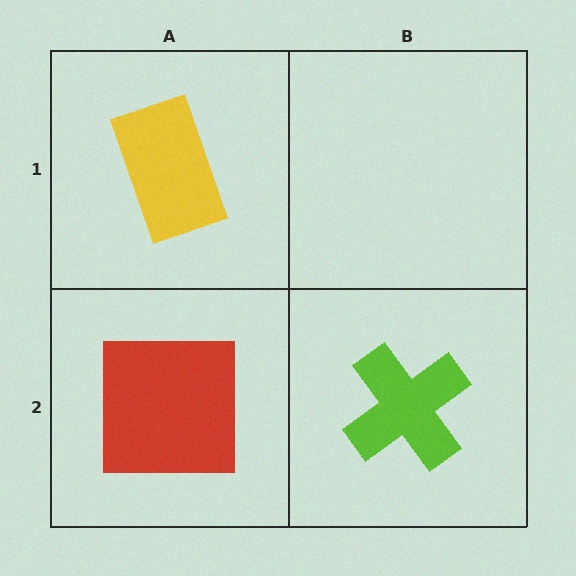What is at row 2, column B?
A lime cross.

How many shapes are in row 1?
1 shape.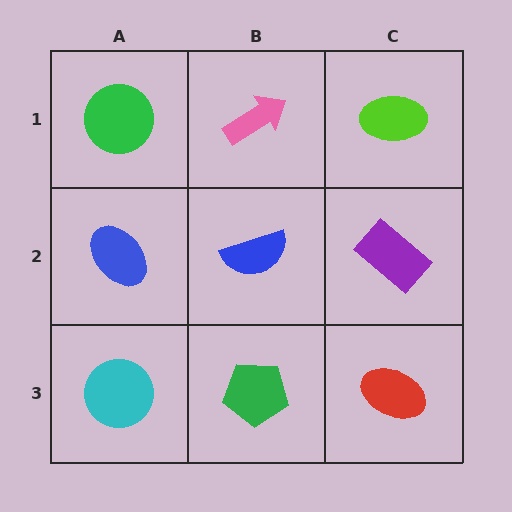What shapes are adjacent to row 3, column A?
A blue ellipse (row 2, column A), a green pentagon (row 3, column B).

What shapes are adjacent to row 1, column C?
A purple rectangle (row 2, column C), a pink arrow (row 1, column B).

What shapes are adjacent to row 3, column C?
A purple rectangle (row 2, column C), a green pentagon (row 3, column B).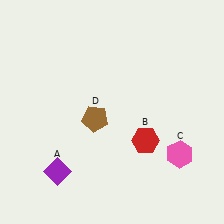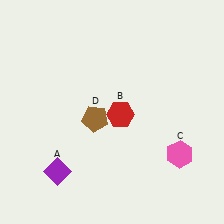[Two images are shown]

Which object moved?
The red hexagon (B) moved up.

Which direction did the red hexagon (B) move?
The red hexagon (B) moved up.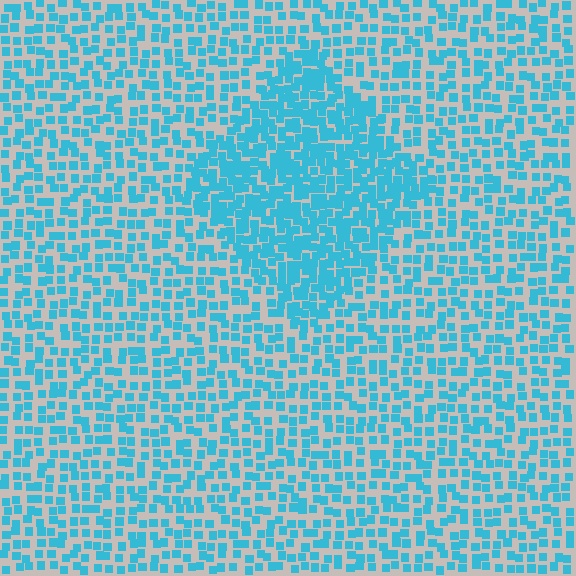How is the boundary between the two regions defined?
The boundary is defined by a change in element density (approximately 1.9x ratio). All elements are the same color, size, and shape.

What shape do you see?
I see a diamond.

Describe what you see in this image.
The image contains small cyan elements arranged at two different densities. A diamond-shaped region is visible where the elements are more densely packed than the surrounding area.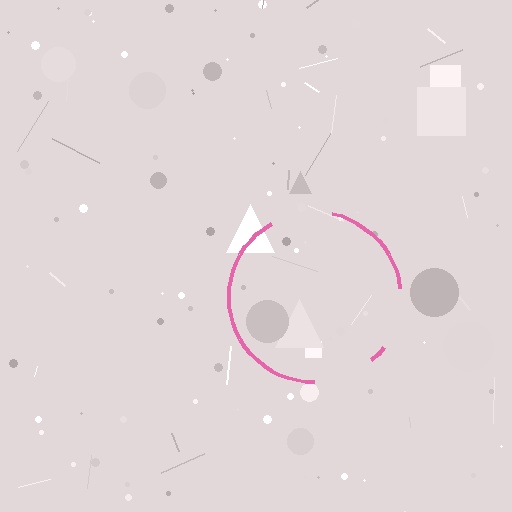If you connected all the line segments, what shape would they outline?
They would outline a circle.